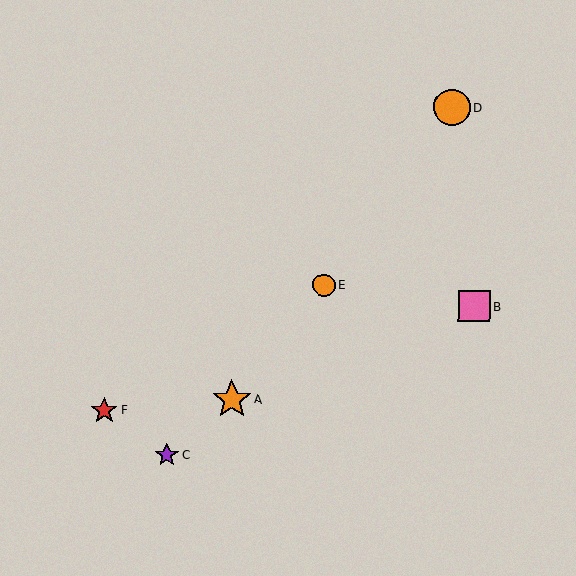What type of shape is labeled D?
Shape D is an orange circle.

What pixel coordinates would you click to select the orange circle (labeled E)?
Click at (324, 285) to select the orange circle E.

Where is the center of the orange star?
The center of the orange star is at (232, 400).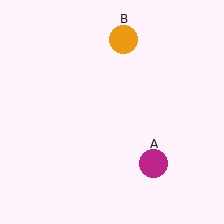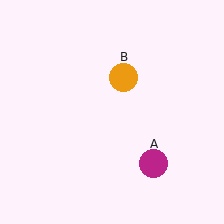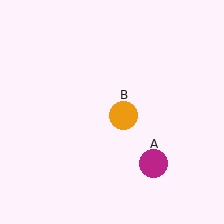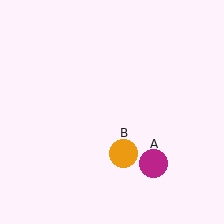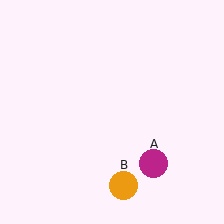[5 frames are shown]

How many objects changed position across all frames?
1 object changed position: orange circle (object B).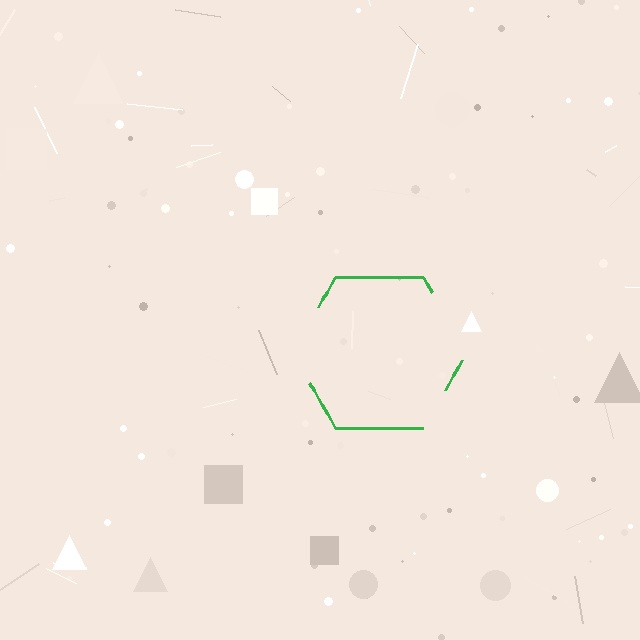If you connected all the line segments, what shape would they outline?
They would outline a hexagon.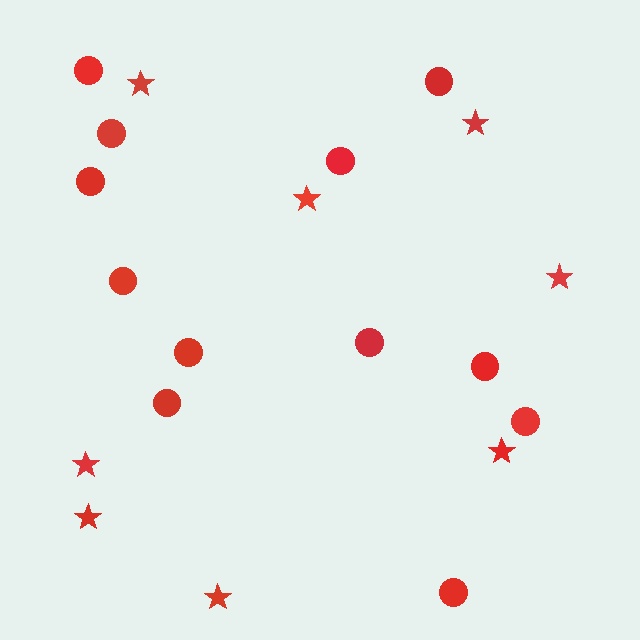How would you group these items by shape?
There are 2 groups: one group of circles (12) and one group of stars (8).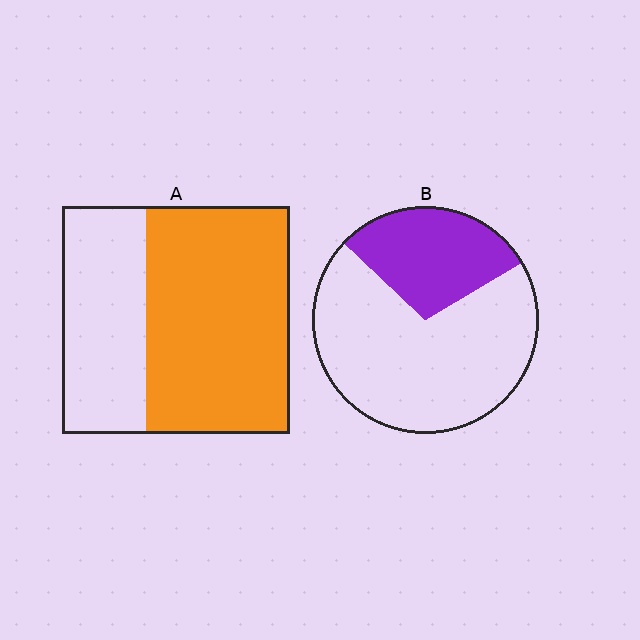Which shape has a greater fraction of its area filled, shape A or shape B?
Shape A.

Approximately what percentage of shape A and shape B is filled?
A is approximately 65% and B is approximately 30%.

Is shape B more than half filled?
No.